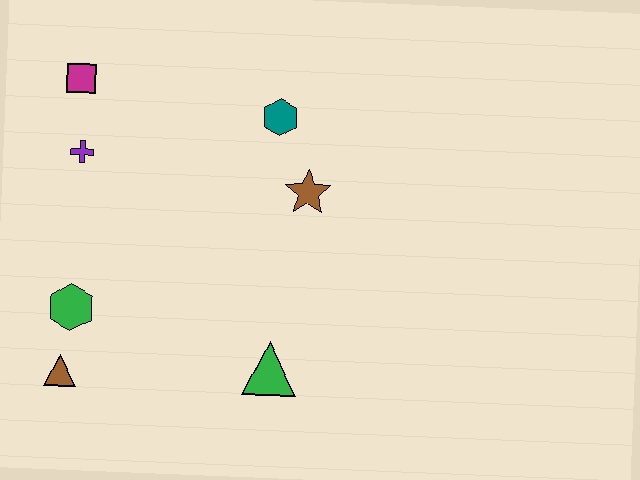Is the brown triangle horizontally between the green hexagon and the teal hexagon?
No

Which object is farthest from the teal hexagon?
The brown triangle is farthest from the teal hexagon.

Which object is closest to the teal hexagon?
The brown star is closest to the teal hexagon.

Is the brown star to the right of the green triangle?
Yes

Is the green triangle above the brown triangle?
Yes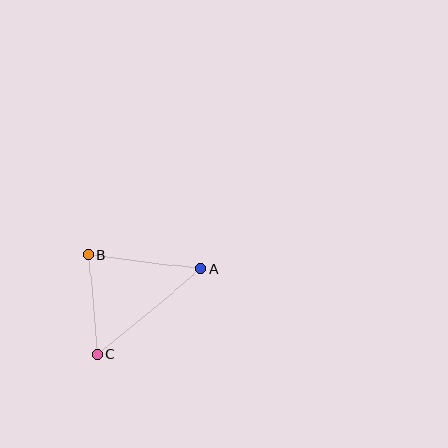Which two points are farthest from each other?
Points A and C are farthest from each other.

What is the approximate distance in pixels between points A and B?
The distance between A and B is approximately 114 pixels.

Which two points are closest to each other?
Points B and C are closest to each other.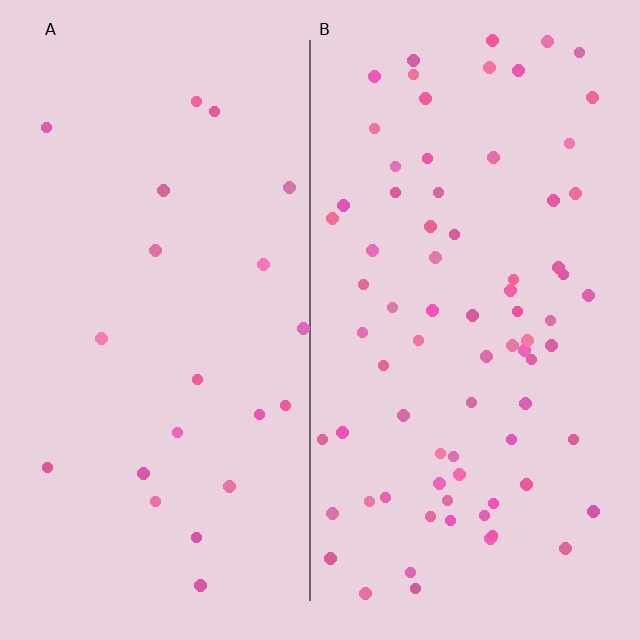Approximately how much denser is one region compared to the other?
Approximately 3.6× — region B over region A.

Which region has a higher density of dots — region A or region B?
B (the right).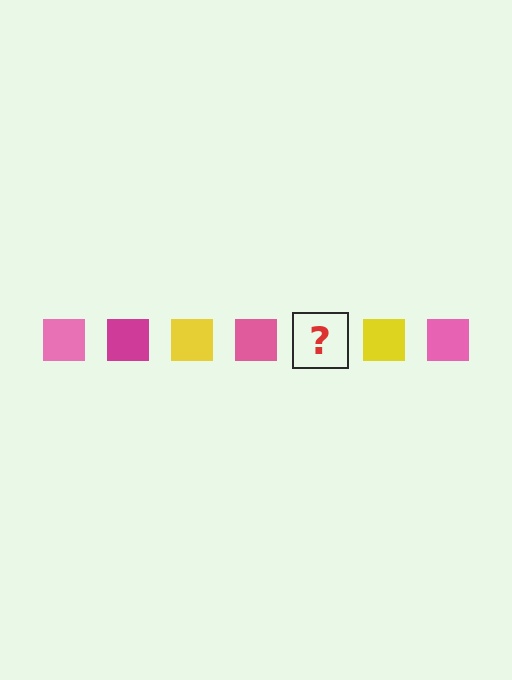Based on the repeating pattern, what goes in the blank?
The blank should be a magenta square.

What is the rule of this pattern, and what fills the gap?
The rule is that the pattern cycles through pink, magenta, yellow squares. The gap should be filled with a magenta square.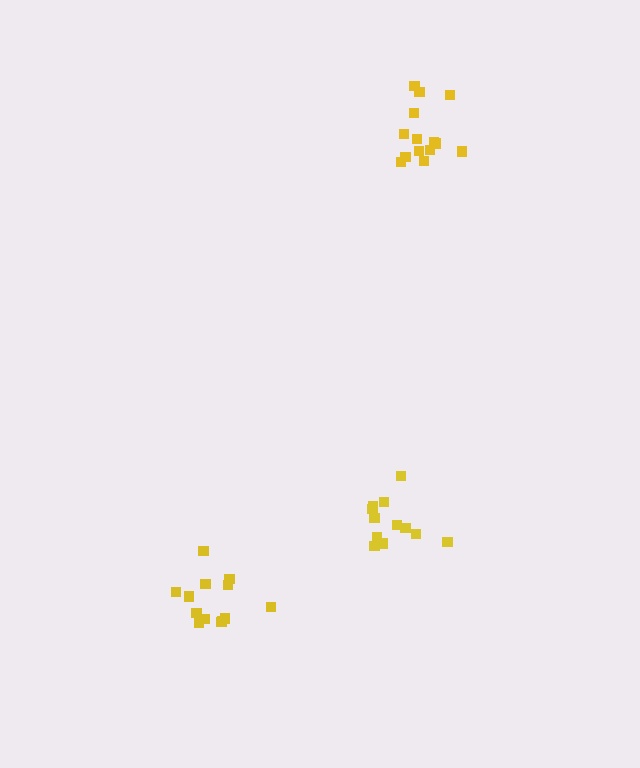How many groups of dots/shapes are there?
There are 3 groups.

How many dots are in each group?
Group 1: 14 dots, Group 2: 13 dots, Group 3: 13 dots (40 total).